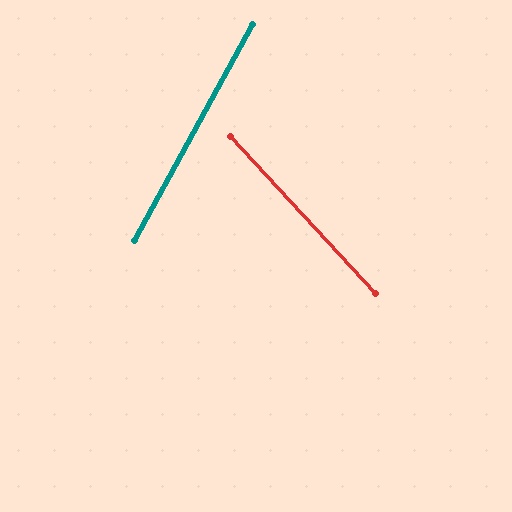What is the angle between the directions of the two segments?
Approximately 71 degrees.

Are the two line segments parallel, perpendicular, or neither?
Neither parallel nor perpendicular — they differ by about 71°.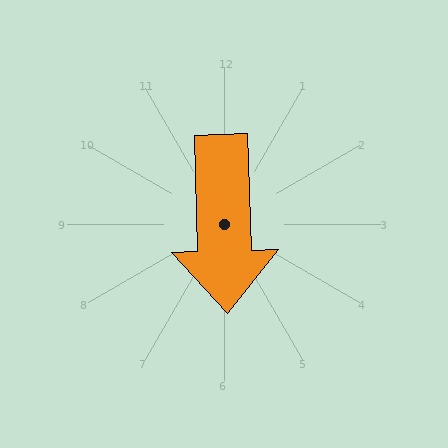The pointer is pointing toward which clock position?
Roughly 6 o'clock.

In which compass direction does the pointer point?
South.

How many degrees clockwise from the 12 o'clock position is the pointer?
Approximately 178 degrees.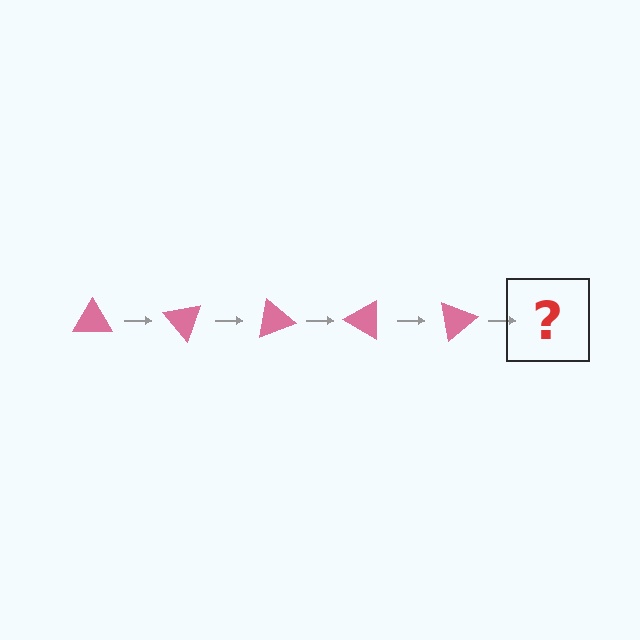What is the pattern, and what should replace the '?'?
The pattern is that the triangle rotates 50 degrees each step. The '?' should be a pink triangle rotated 250 degrees.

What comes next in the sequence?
The next element should be a pink triangle rotated 250 degrees.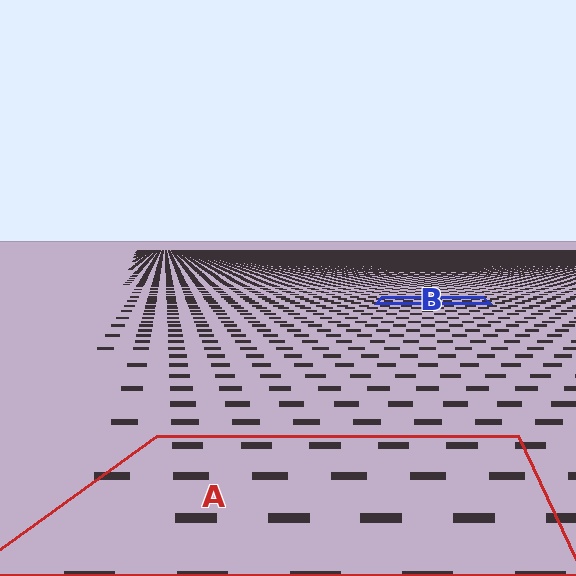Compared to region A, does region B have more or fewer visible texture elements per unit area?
Region B has more texture elements per unit area — they are packed more densely because it is farther away.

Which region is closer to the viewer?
Region A is closer. The texture elements there are larger and more spread out.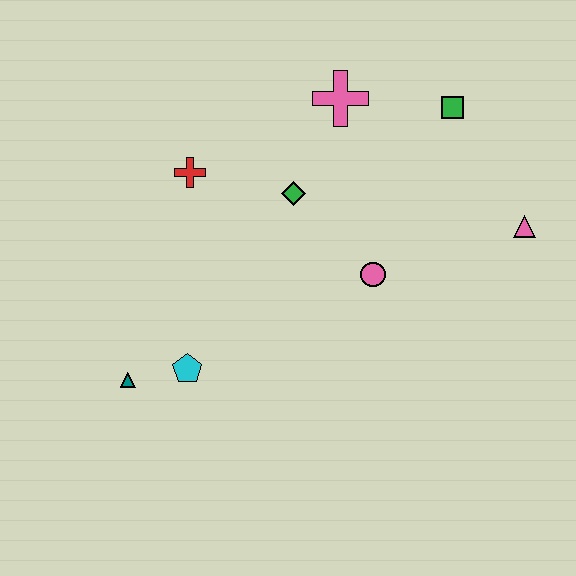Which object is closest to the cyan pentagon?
The teal triangle is closest to the cyan pentagon.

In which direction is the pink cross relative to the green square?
The pink cross is to the left of the green square.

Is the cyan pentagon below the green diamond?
Yes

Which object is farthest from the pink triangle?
The teal triangle is farthest from the pink triangle.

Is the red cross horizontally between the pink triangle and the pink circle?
No